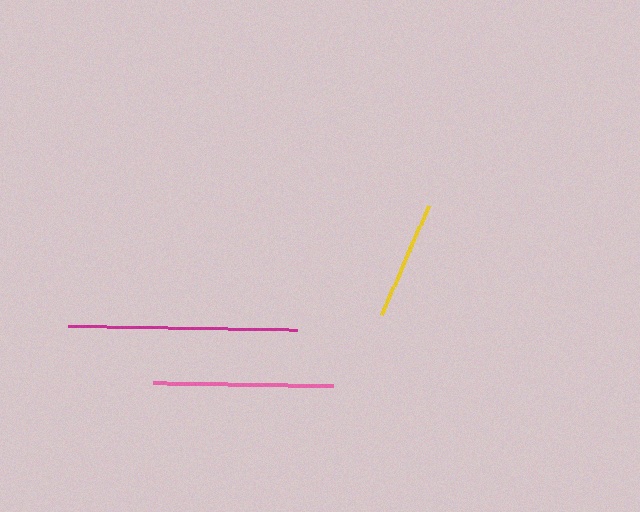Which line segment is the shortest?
The yellow line is the shortest at approximately 119 pixels.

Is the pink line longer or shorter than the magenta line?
The magenta line is longer than the pink line.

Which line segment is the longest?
The magenta line is the longest at approximately 229 pixels.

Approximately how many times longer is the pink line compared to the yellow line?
The pink line is approximately 1.5 times the length of the yellow line.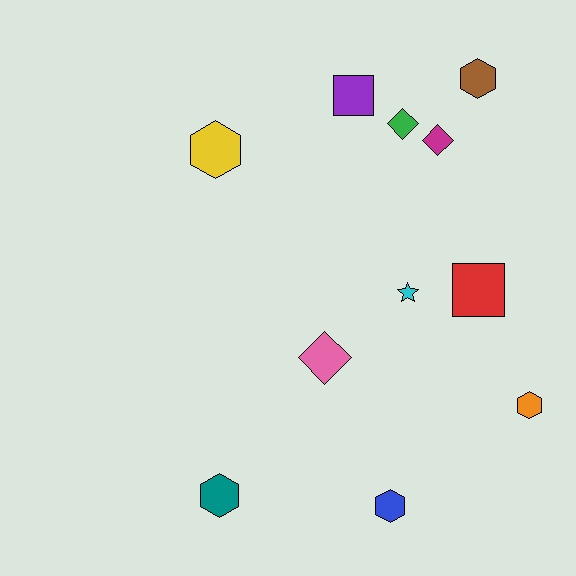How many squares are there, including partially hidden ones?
There are 2 squares.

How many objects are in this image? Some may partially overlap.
There are 11 objects.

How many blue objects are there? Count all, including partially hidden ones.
There is 1 blue object.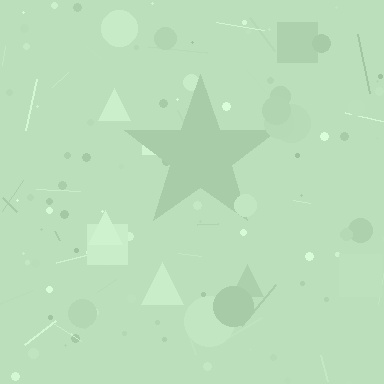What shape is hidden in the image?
A star is hidden in the image.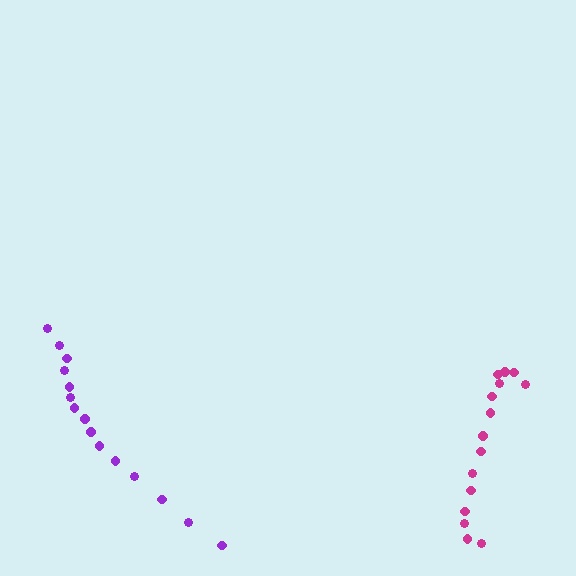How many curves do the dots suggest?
There are 2 distinct paths.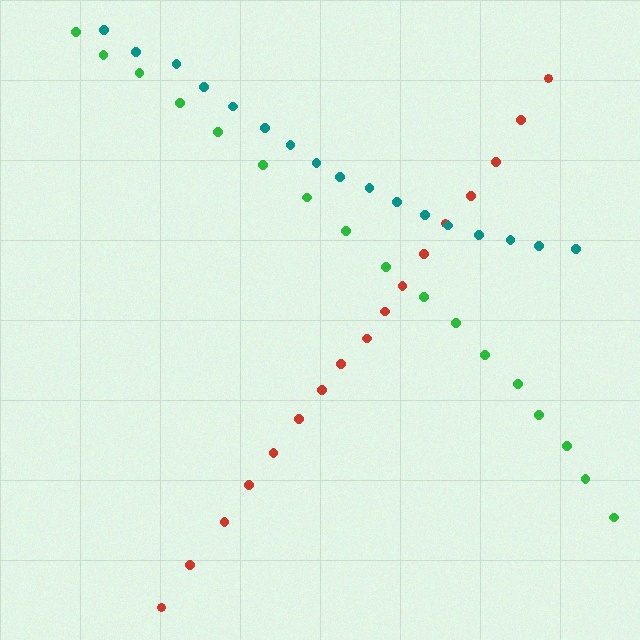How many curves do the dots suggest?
There are 3 distinct paths.